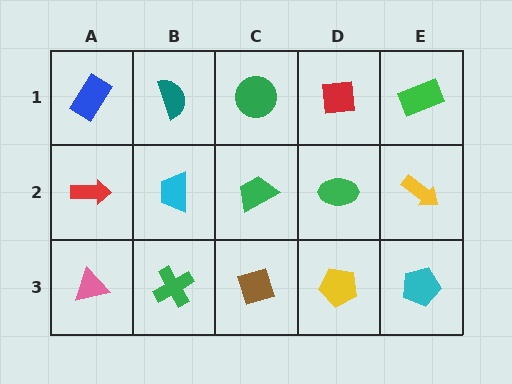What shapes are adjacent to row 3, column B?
A cyan trapezoid (row 2, column B), a pink triangle (row 3, column A), a brown diamond (row 3, column C).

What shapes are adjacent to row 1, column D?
A green ellipse (row 2, column D), a green circle (row 1, column C), a green rectangle (row 1, column E).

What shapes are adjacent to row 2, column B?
A teal semicircle (row 1, column B), a green cross (row 3, column B), a red arrow (row 2, column A), a green trapezoid (row 2, column C).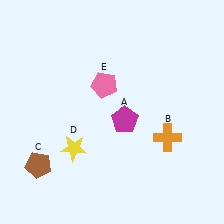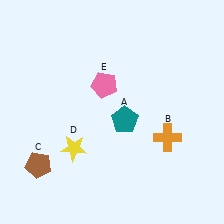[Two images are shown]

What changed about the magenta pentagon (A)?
In Image 1, A is magenta. In Image 2, it changed to teal.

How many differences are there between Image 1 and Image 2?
There is 1 difference between the two images.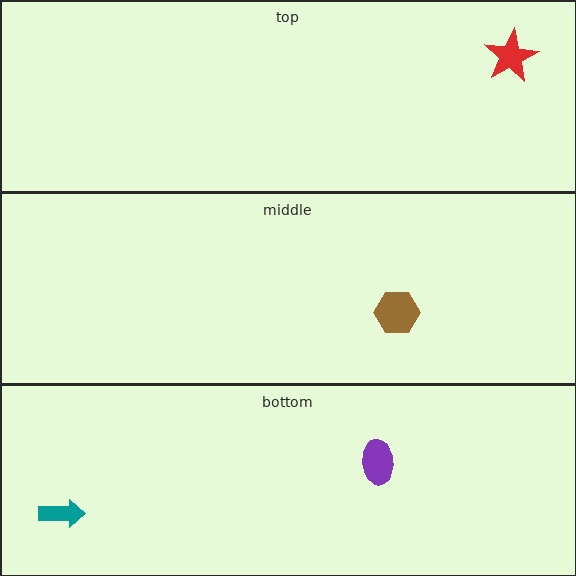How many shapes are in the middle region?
1.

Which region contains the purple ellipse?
The bottom region.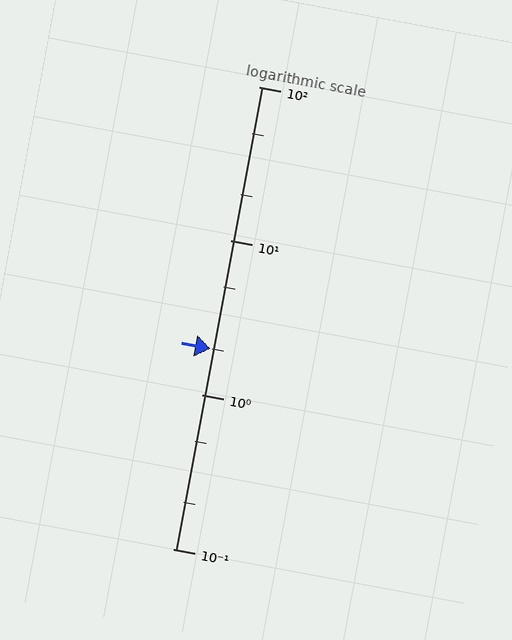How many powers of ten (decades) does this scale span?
The scale spans 3 decades, from 0.1 to 100.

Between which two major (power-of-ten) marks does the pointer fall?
The pointer is between 1 and 10.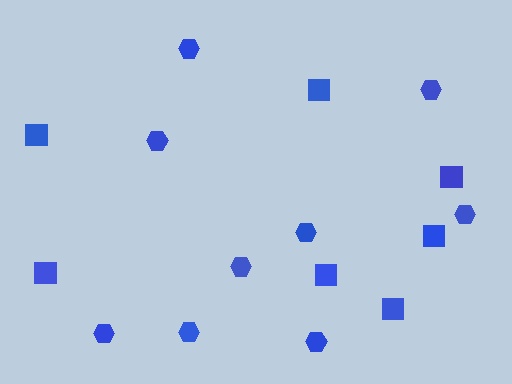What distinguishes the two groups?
There are 2 groups: one group of squares (7) and one group of hexagons (9).